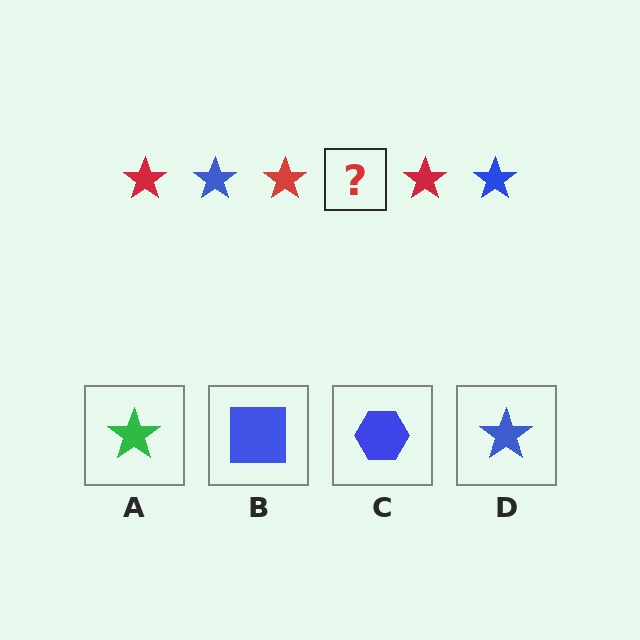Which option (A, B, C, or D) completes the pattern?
D.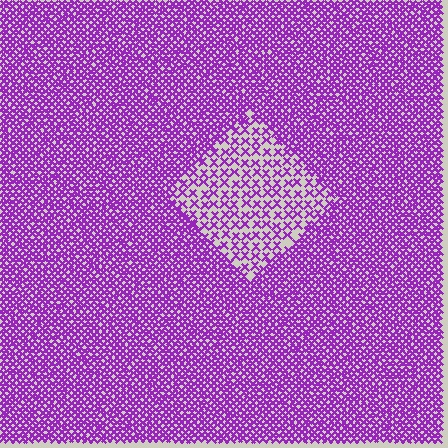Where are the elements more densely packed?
The elements are more densely packed outside the diamond boundary.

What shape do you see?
I see a diamond.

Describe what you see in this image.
The image contains small purple elements arranged at two different densities. A diamond-shaped region is visible where the elements are less densely packed than the surrounding area.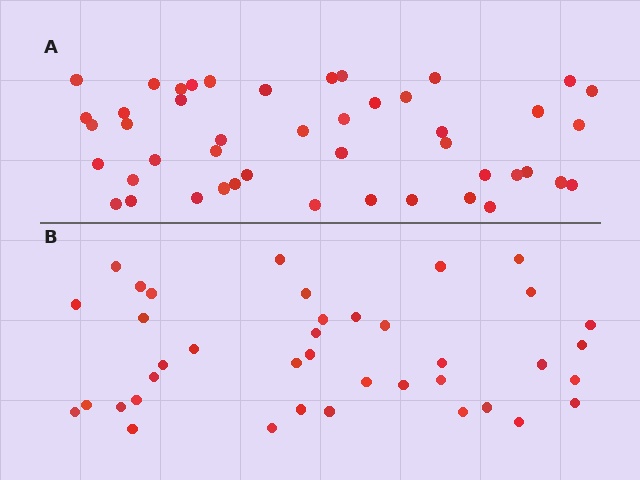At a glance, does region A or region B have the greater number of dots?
Region A (the top region) has more dots.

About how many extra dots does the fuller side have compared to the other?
Region A has roughly 8 or so more dots than region B.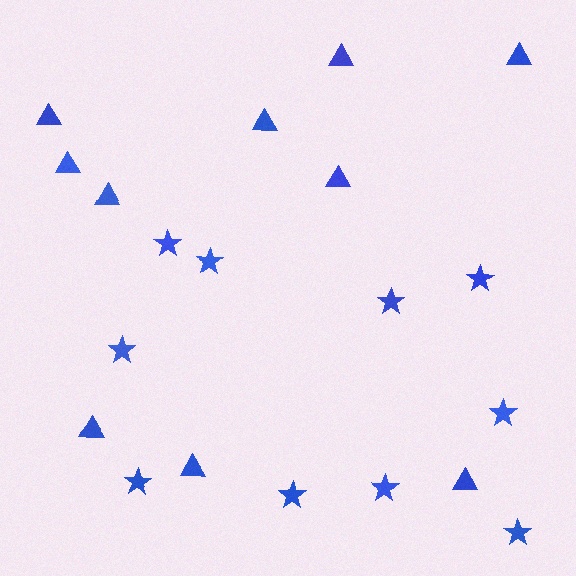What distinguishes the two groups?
There are 2 groups: one group of stars (10) and one group of triangles (10).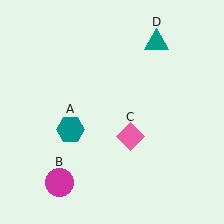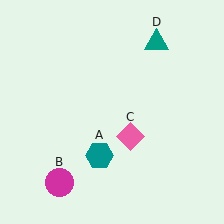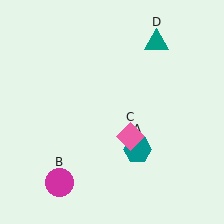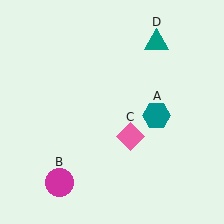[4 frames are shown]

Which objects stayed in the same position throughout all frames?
Magenta circle (object B) and pink diamond (object C) and teal triangle (object D) remained stationary.